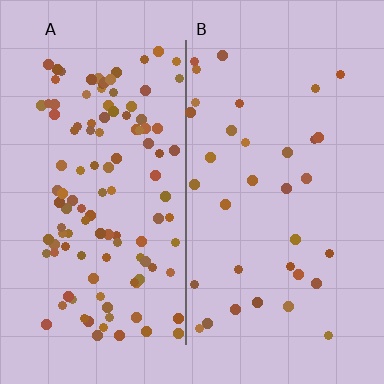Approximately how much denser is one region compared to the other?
Approximately 3.4× — region A over region B.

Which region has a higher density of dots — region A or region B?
A (the left).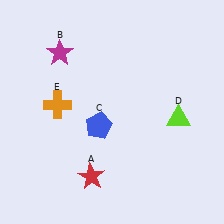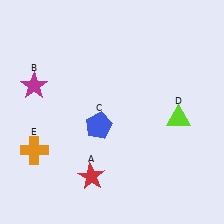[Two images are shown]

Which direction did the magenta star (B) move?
The magenta star (B) moved down.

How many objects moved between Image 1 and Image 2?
2 objects moved between the two images.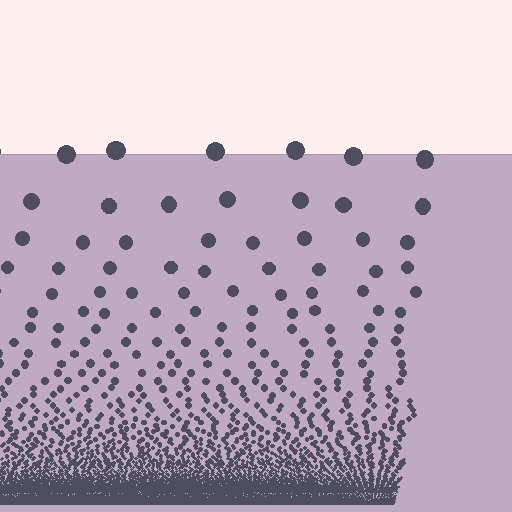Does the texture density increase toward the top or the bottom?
Density increases toward the bottom.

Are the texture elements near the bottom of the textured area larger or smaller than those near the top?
Smaller. The gradient is inverted — elements near the bottom are smaller and denser.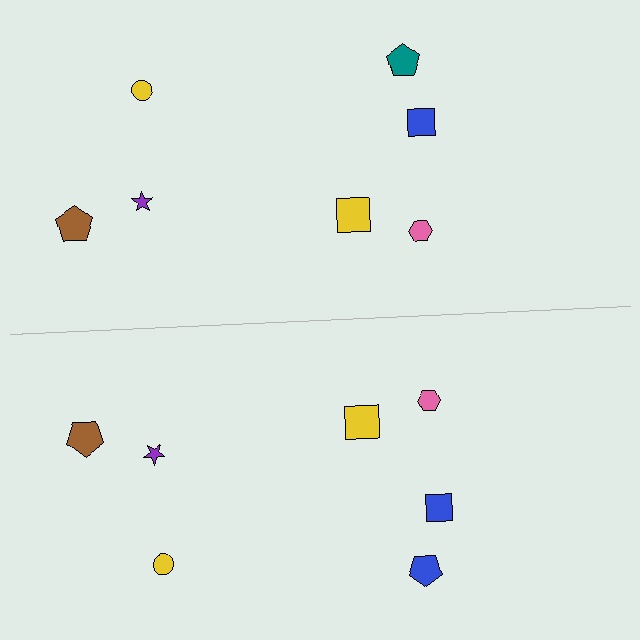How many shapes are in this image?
There are 14 shapes in this image.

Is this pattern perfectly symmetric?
No, the pattern is not perfectly symmetric. The blue pentagon on the bottom side breaks the symmetry — its mirror counterpart is teal.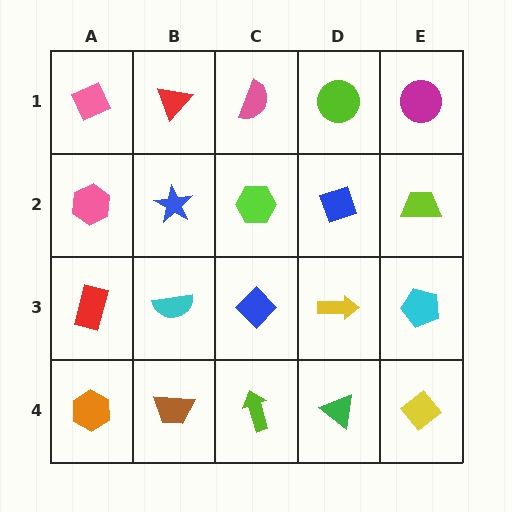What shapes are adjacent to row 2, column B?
A red triangle (row 1, column B), a cyan semicircle (row 3, column B), a pink hexagon (row 2, column A), a lime hexagon (row 2, column C).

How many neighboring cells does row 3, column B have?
4.